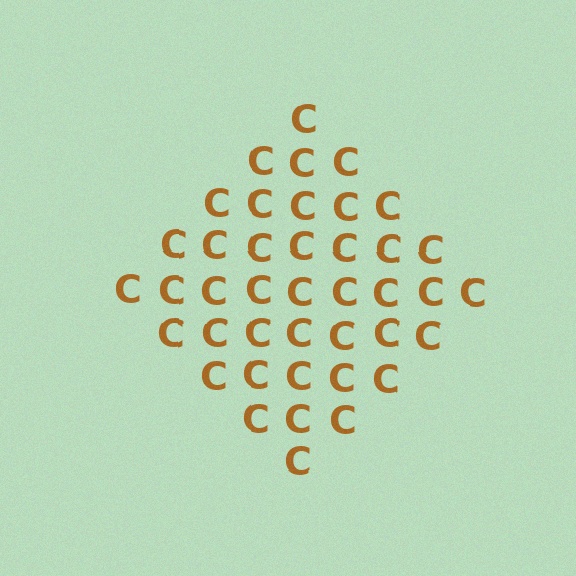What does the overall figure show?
The overall figure shows a diamond.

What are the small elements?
The small elements are letter C's.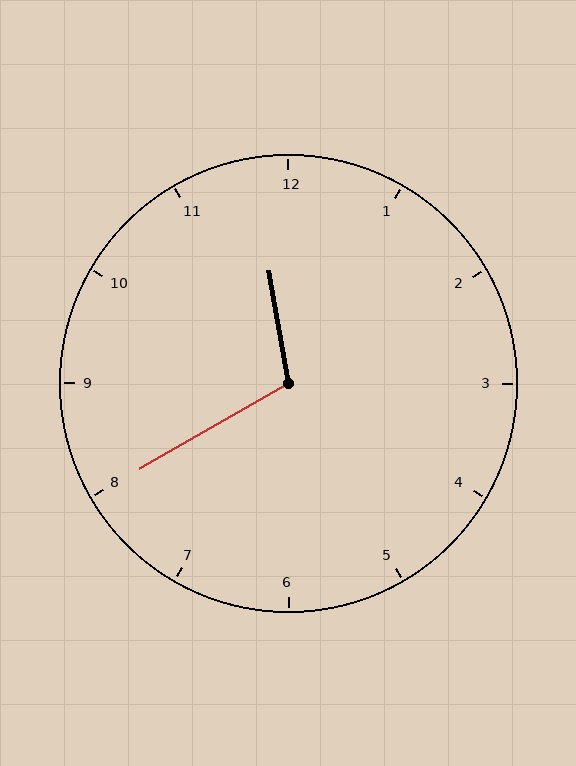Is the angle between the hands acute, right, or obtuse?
It is obtuse.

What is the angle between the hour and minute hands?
Approximately 110 degrees.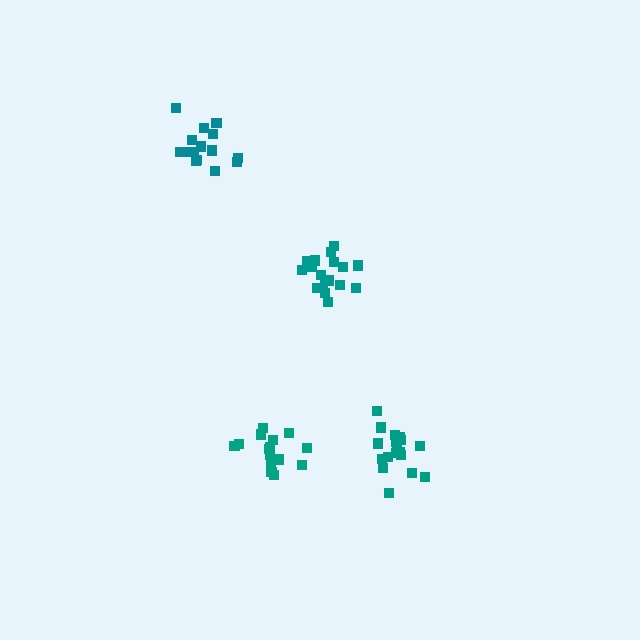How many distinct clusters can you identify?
There are 4 distinct clusters.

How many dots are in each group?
Group 1: 18 dots, Group 2: 16 dots, Group 3: 17 dots, Group 4: 18 dots (69 total).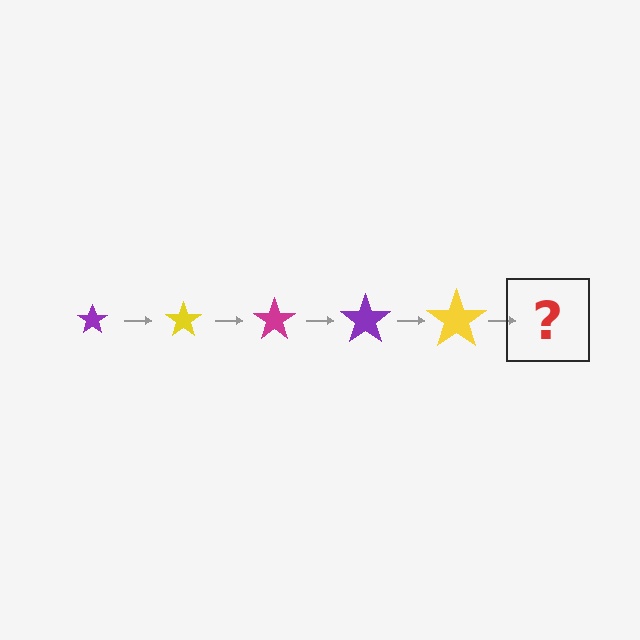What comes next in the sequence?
The next element should be a magenta star, larger than the previous one.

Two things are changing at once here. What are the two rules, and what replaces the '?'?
The two rules are that the star grows larger each step and the color cycles through purple, yellow, and magenta. The '?' should be a magenta star, larger than the previous one.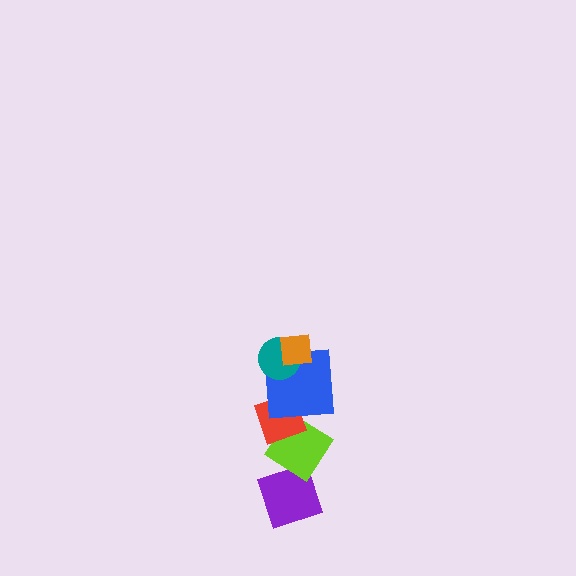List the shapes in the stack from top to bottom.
From top to bottom: the orange square, the teal circle, the blue square, the red diamond, the lime diamond, the purple diamond.